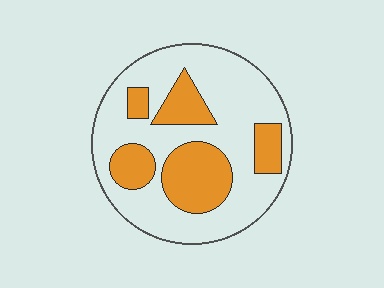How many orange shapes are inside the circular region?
5.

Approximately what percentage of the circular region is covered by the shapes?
Approximately 30%.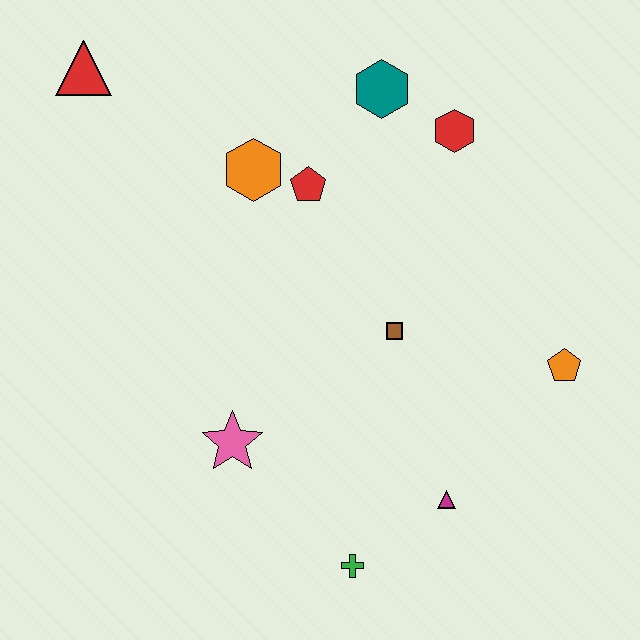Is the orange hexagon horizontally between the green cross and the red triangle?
Yes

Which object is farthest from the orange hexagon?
The green cross is farthest from the orange hexagon.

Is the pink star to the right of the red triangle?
Yes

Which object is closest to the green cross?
The magenta triangle is closest to the green cross.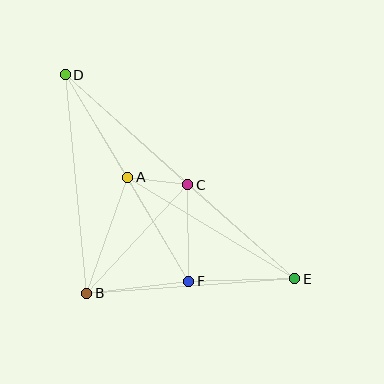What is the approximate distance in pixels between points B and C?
The distance between B and C is approximately 149 pixels.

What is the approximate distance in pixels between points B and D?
The distance between B and D is approximately 220 pixels.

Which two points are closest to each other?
Points A and C are closest to each other.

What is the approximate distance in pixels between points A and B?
The distance between A and B is approximately 123 pixels.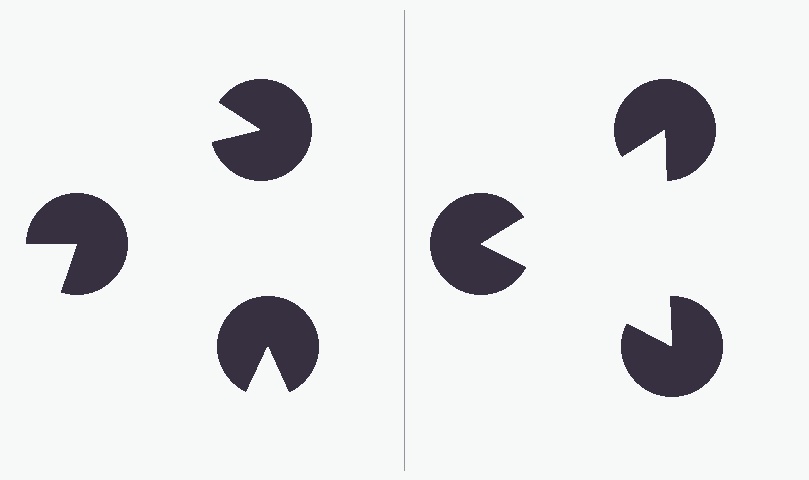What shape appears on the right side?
An illusory triangle.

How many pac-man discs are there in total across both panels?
6 — 3 on each side.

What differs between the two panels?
The pac-man discs are positioned identically on both sides; only the wedge orientations differ. On the right they align to a triangle; on the left they are misaligned.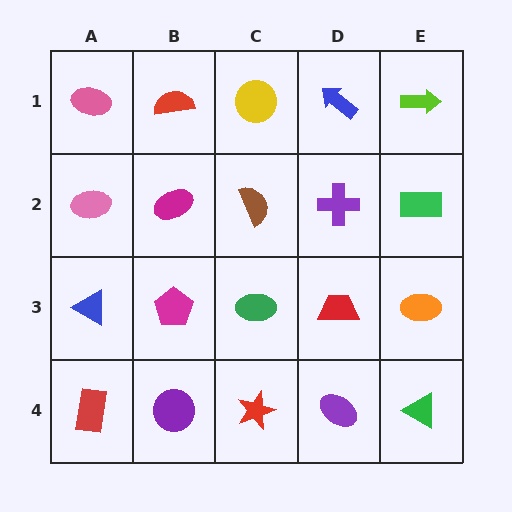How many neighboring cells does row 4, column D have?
3.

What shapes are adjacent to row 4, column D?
A red trapezoid (row 3, column D), a red star (row 4, column C), a green triangle (row 4, column E).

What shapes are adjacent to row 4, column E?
An orange ellipse (row 3, column E), a purple ellipse (row 4, column D).